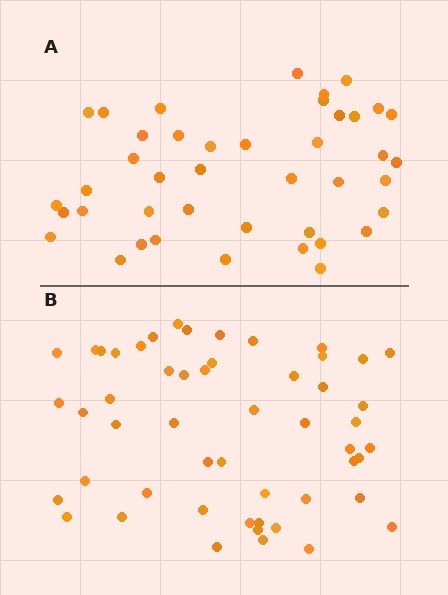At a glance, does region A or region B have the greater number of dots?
Region B (the bottom region) has more dots.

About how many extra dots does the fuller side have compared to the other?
Region B has roughly 10 or so more dots than region A.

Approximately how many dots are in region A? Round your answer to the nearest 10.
About 40 dots. (The exact count is 42, which rounds to 40.)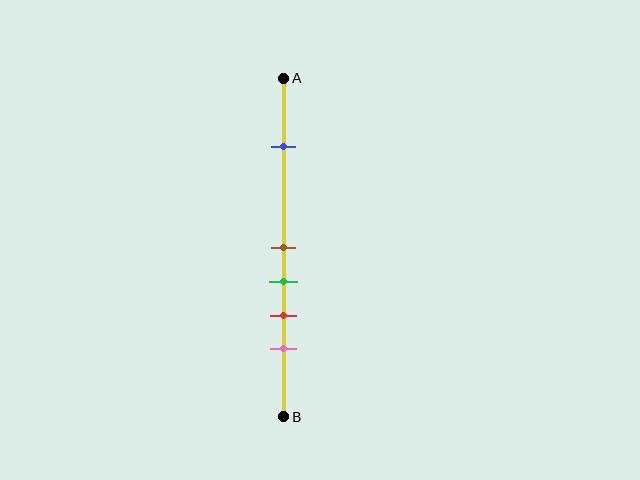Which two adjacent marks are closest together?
The brown and green marks are the closest adjacent pair.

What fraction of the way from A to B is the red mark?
The red mark is approximately 70% (0.7) of the way from A to B.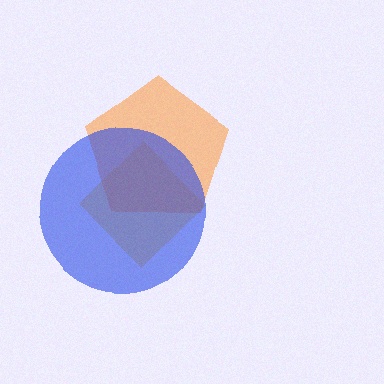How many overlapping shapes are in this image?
There are 3 overlapping shapes in the image.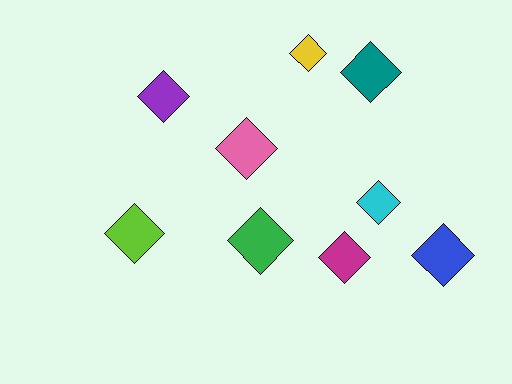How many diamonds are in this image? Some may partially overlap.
There are 9 diamonds.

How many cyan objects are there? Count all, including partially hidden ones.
There is 1 cyan object.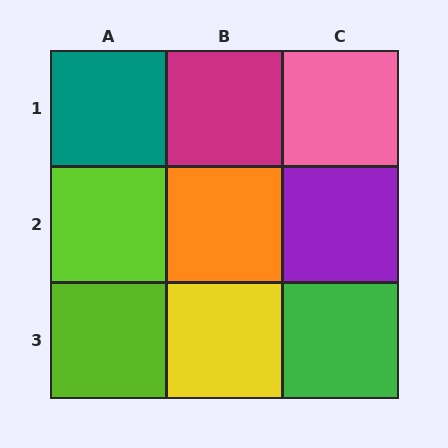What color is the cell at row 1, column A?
Teal.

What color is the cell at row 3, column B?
Yellow.